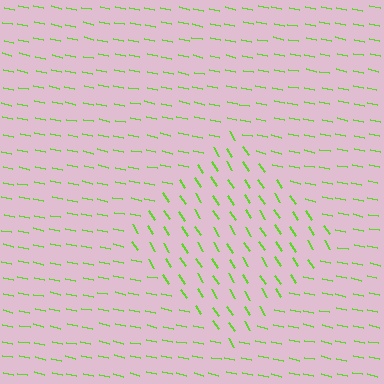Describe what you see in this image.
The image is filled with small lime line segments. A diamond region in the image has lines oriented differently from the surrounding lines, creating a visible texture boundary.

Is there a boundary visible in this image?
Yes, there is a texture boundary formed by a change in line orientation.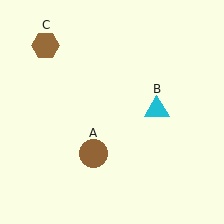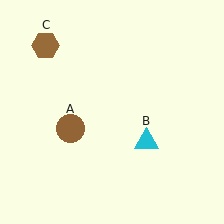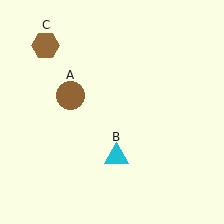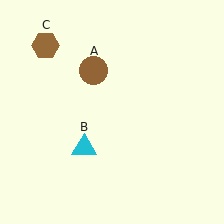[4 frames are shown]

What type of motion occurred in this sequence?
The brown circle (object A), cyan triangle (object B) rotated clockwise around the center of the scene.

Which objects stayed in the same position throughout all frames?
Brown hexagon (object C) remained stationary.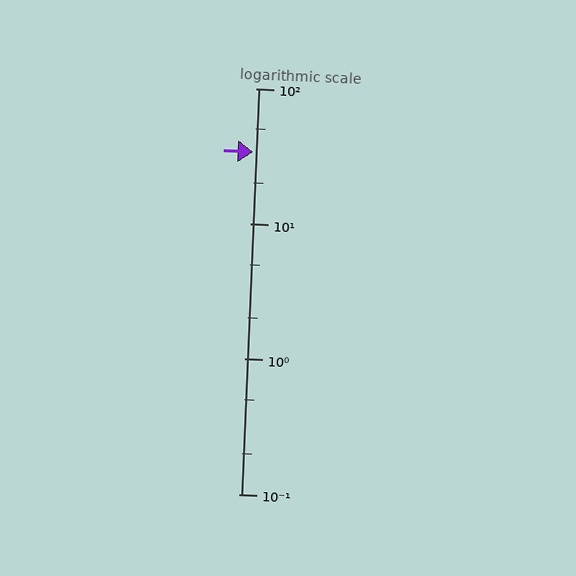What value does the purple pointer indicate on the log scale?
The pointer indicates approximately 34.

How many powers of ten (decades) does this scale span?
The scale spans 3 decades, from 0.1 to 100.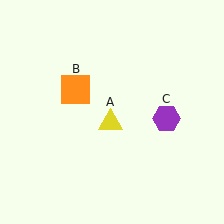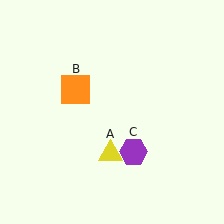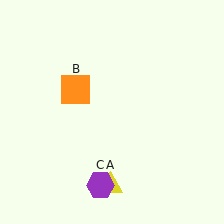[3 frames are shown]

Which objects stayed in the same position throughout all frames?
Orange square (object B) remained stationary.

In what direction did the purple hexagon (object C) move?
The purple hexagon (object C) moved down and to the left.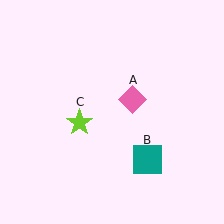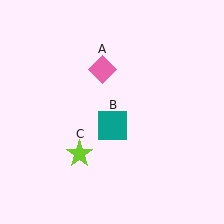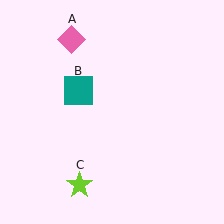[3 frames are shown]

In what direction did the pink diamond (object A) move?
The pink diamond (object A) moved up and to the left.